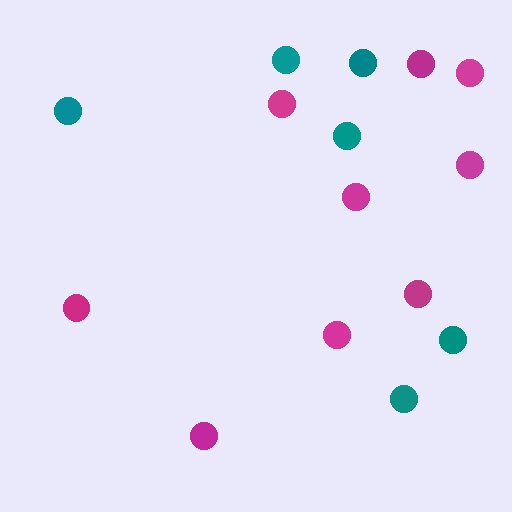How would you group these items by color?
There are 2 groups: one group of magenta circles (9) and one group of teal circles (6).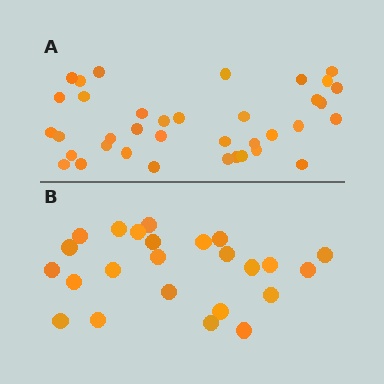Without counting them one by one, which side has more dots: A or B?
Region A (the top region) has more dots.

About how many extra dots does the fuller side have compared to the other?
Region A has approximately 15 more dots than region B.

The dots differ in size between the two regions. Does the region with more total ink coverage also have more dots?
No. Region B has more total ink coverage because its dots are larger, but region A actually contains more individual dots. Total area can be misleading — the number of items is what matters here.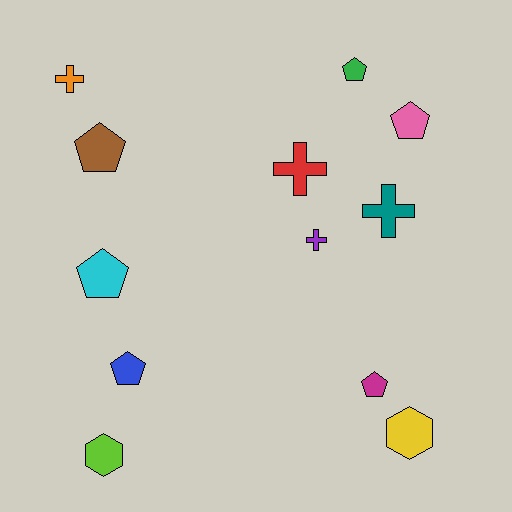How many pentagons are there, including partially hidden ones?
There are 6 pentagons.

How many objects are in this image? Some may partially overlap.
There are 12 objects.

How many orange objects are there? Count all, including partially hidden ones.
There is 1 orange object.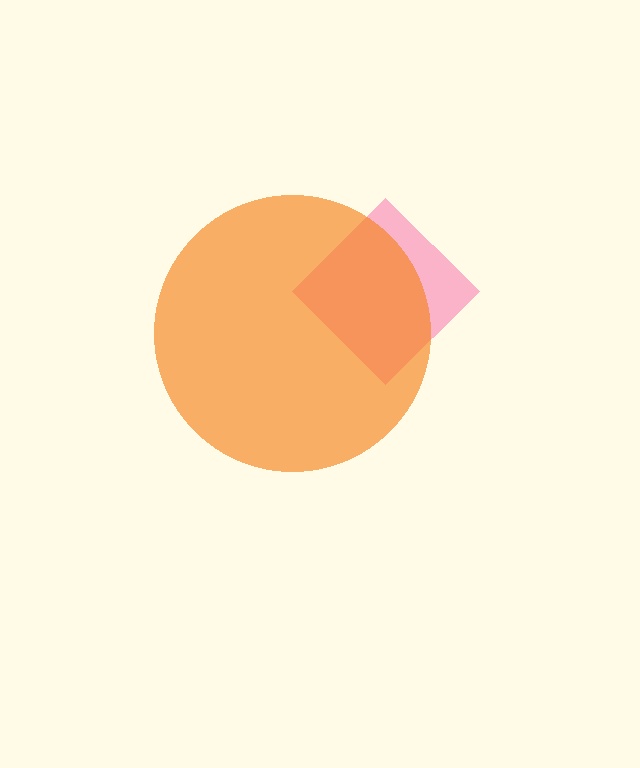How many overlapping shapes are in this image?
There are 2 overlapping shapes in the image.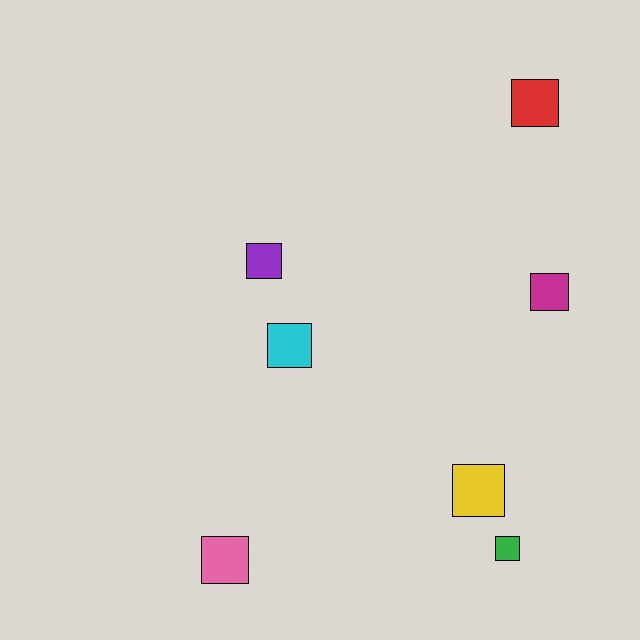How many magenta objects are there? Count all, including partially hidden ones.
There is 1 magenta object.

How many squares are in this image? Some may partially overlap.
There are 7 squares.